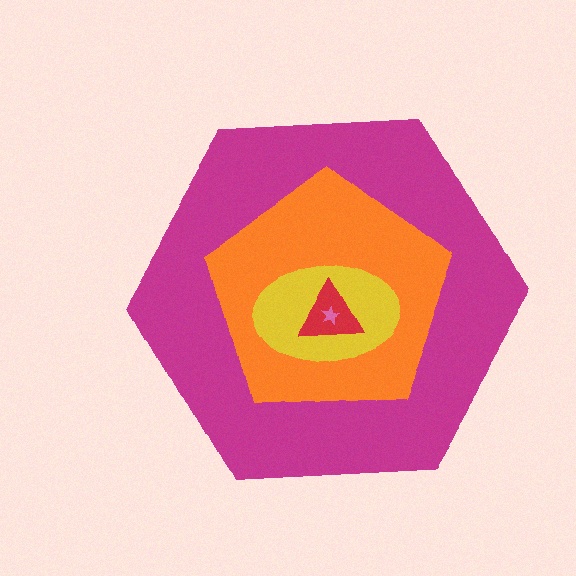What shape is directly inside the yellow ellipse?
The red triangle.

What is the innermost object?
The pink star.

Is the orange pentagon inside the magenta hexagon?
Yes.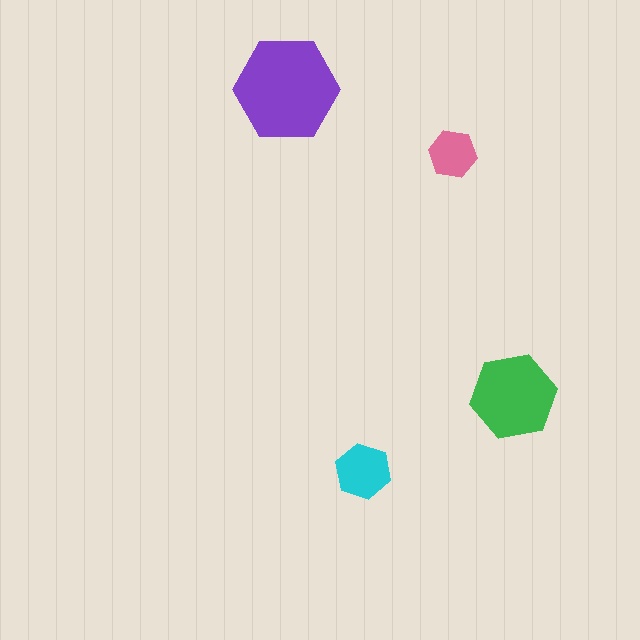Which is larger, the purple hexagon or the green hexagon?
The purple one.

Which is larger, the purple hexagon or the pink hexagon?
The purple one.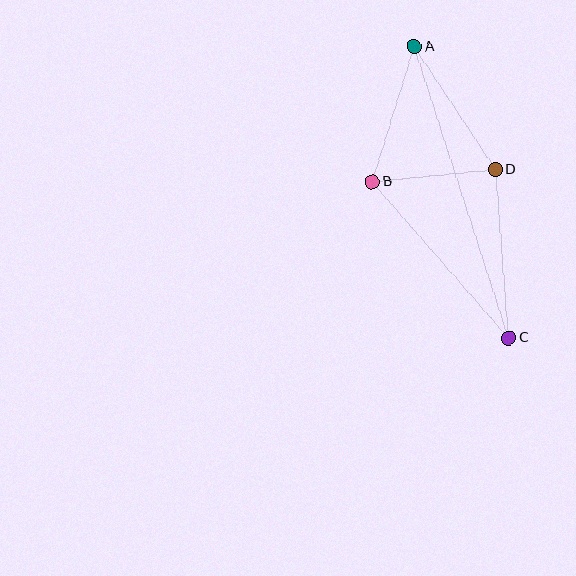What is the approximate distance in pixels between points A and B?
The distance between A and B is approximately 141 pixels.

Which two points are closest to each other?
Points B and D are closest to each other.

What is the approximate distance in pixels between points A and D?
The distance between A and D is approximately 147 pixels.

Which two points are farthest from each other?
Points A and C are farthest from each other.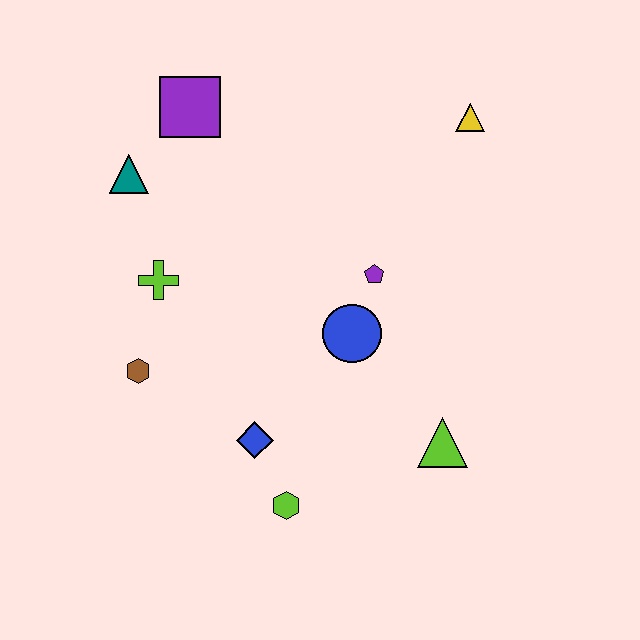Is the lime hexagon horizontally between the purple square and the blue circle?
Yes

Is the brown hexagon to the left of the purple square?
Yes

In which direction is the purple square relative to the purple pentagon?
The purple square is to the left of the purple pentagon.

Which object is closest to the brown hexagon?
The lime cross is closest to the brown hexagon.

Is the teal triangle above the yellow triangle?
No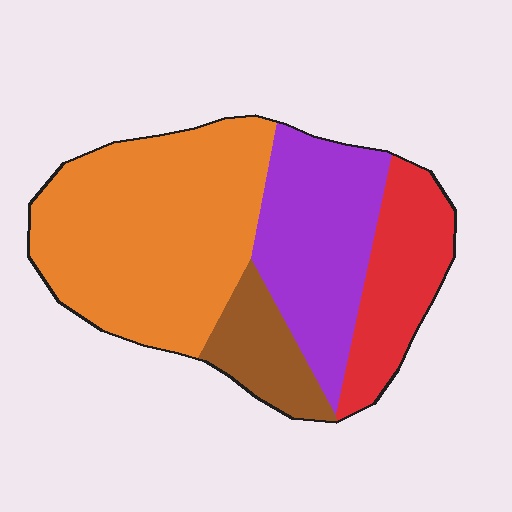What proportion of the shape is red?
Red takes up about one sixth (1/6) of the shape.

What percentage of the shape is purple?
Purple covers 26% of the shape.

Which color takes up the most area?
Orange, at roughly 45%.